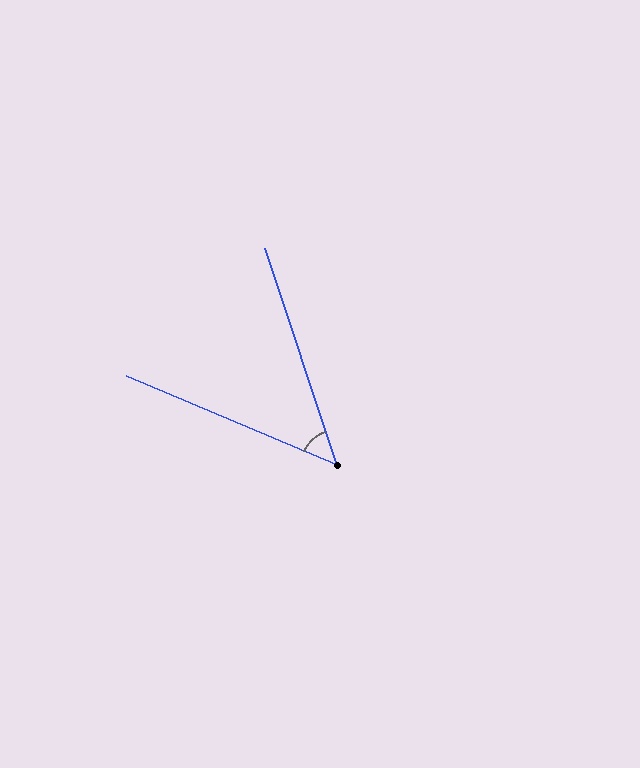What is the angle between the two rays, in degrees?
Approximately 49 degrees.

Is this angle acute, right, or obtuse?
It is acute.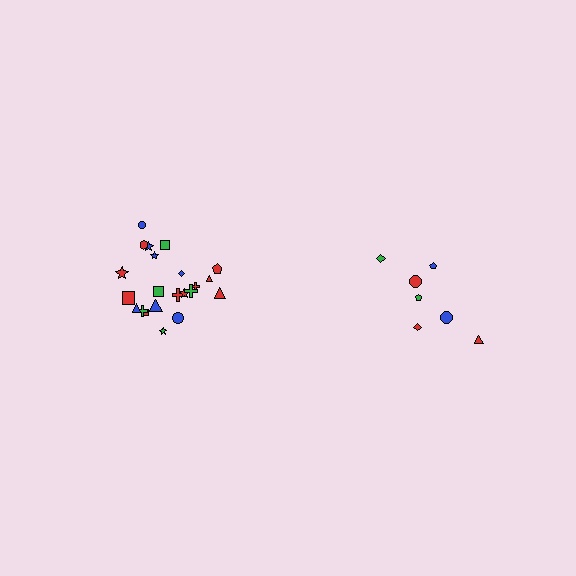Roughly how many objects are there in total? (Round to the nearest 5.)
Roughly 30 objects in total.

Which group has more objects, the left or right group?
The left group.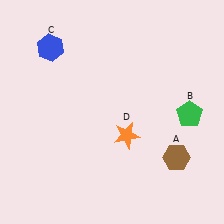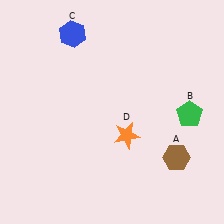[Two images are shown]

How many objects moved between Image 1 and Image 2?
1 object moved between the two images.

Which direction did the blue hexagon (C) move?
The blue hexagon (C) moved right.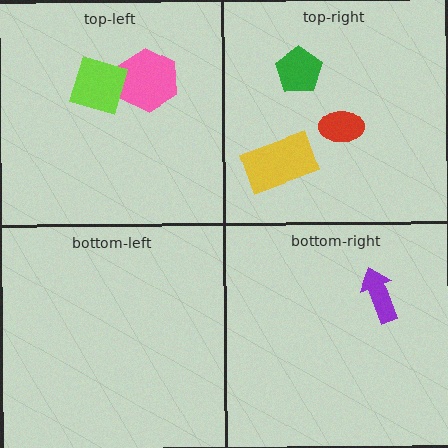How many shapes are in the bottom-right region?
1.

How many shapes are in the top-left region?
2.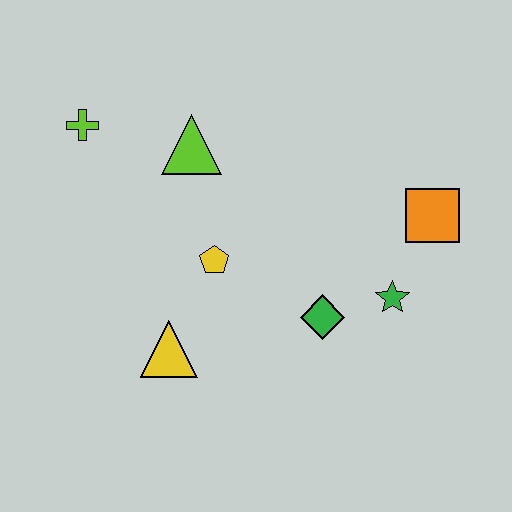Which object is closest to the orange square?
The green star is closest to the orange square.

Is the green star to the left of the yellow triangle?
No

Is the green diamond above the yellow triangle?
Yes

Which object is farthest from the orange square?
The lime cross is farthest from the orange square.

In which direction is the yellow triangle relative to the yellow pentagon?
The yellow triangle is below the yellow pentagon.